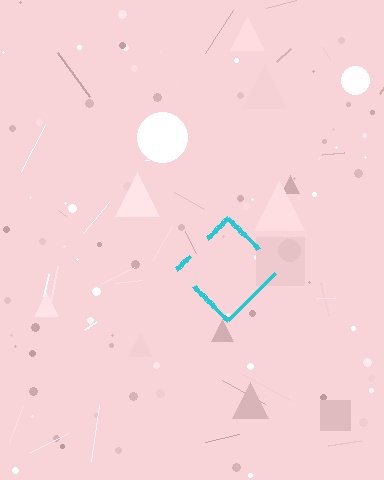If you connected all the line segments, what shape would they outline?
They would outline a diamond.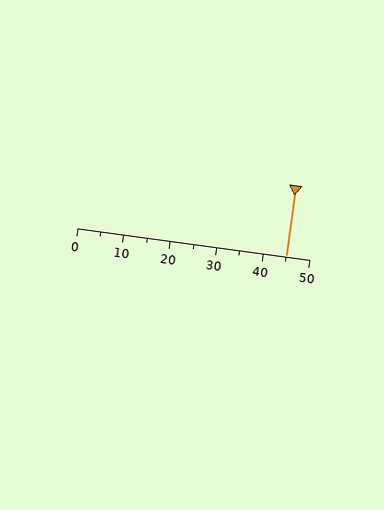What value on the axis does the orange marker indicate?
The marker indicates approximately 45.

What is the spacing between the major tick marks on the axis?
The major ticks are spaced 10 apart.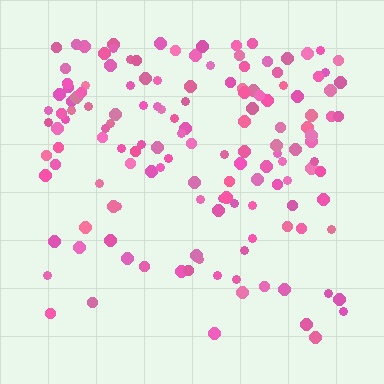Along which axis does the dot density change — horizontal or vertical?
Vertical.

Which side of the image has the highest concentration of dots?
The top.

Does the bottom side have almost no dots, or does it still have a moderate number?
Still a moderate number, just noticeably fewer than the top.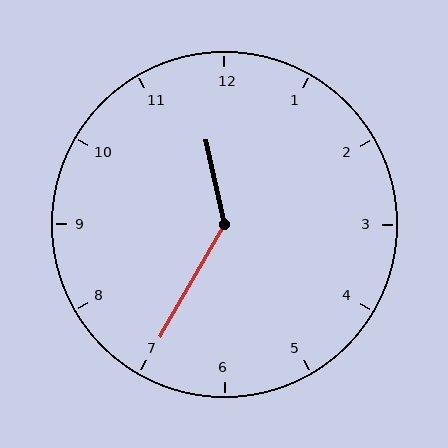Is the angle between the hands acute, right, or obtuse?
It is obtuse.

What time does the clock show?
11:35.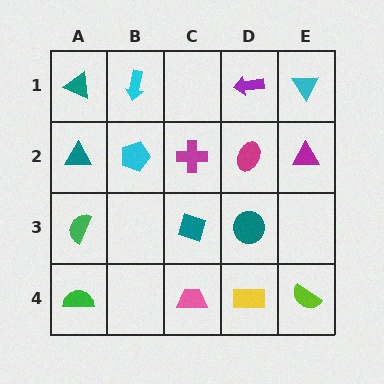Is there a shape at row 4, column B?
No, that cell is empty.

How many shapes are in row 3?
3 shapes.